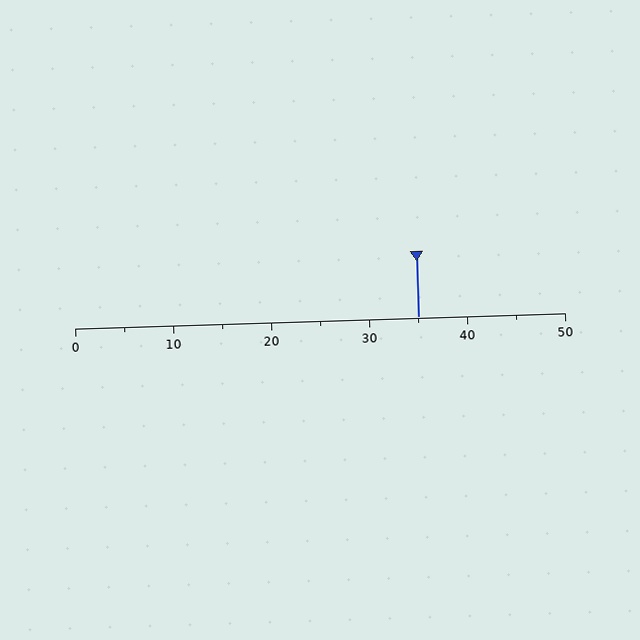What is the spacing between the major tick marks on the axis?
The major ticks are spaced 10 apart.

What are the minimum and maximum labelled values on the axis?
The axis runs from 0 to 50.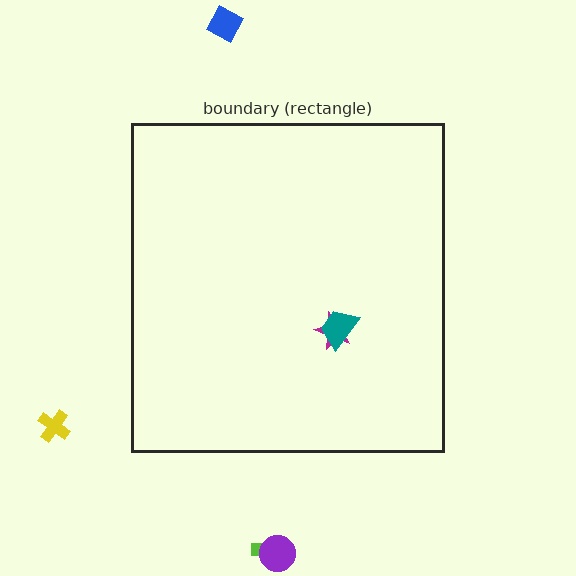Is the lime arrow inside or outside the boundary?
Outside.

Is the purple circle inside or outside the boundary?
Outside.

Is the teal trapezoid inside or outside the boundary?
Inside.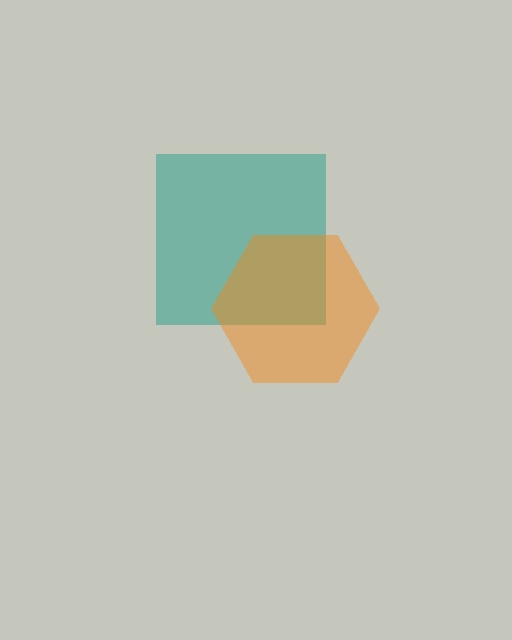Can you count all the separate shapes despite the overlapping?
Yes, there are 2 separate shapes.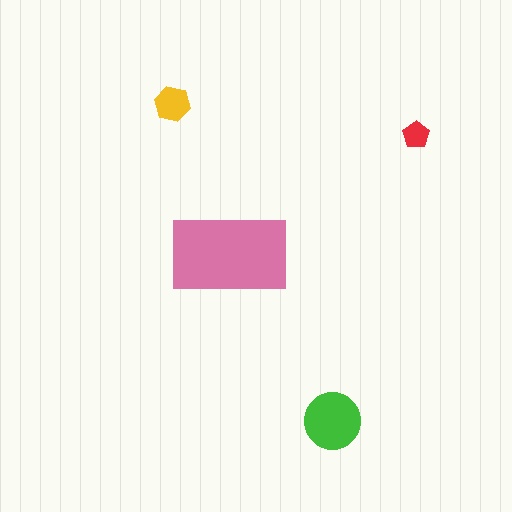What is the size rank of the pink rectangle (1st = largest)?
1st.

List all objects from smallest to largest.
The red pentagon, the yellow hexagon, the green circle, the pink rectangle.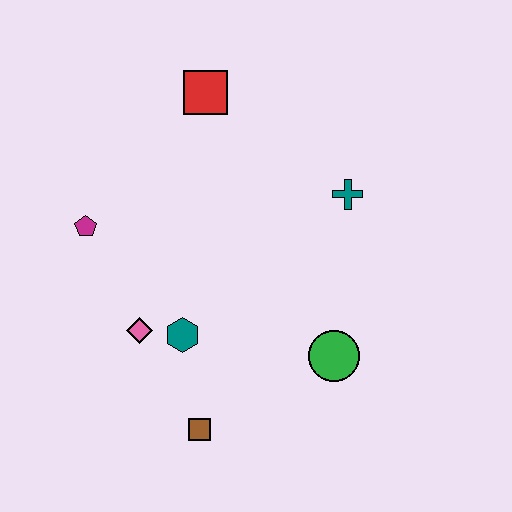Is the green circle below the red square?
Yes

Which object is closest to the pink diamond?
The teal hexagon is closest to the pink diamond.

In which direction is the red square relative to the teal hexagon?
The red square is above the teal hexagon.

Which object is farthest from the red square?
The brown square is farthest from the red square.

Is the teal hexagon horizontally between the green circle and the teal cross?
No